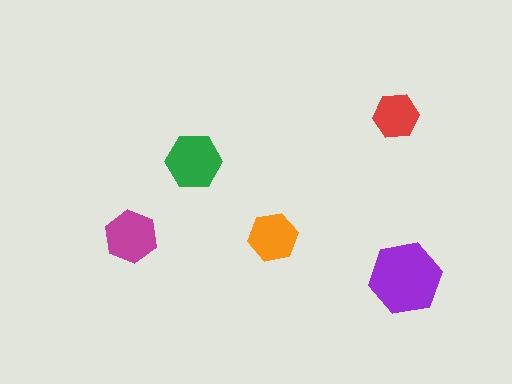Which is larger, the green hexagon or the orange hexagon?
The green one.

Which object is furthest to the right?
The purple hexagon is rightmost.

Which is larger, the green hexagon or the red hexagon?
The green one.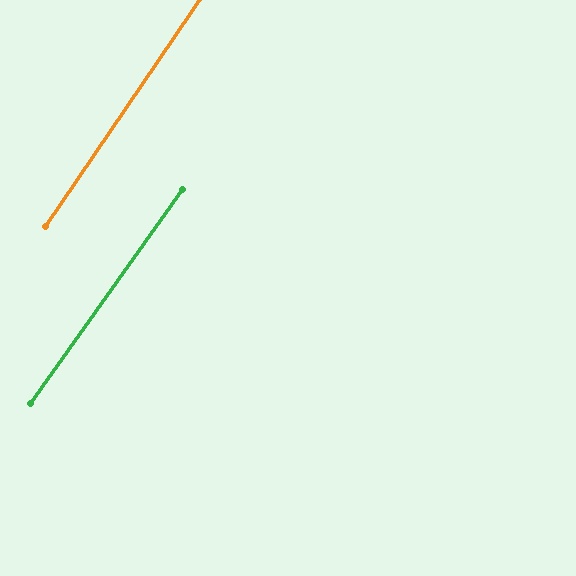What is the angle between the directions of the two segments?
Approximately 1 degree.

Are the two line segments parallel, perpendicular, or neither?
Parallel — their directions differ by only 1.2°.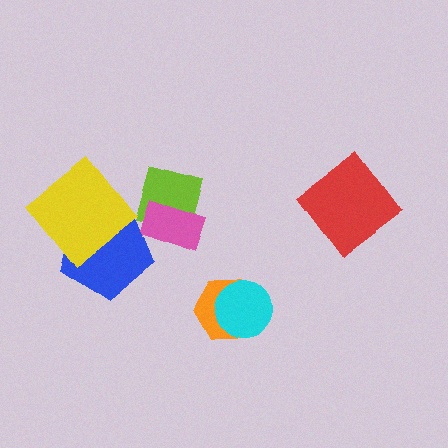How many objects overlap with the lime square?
1 object overlaps with the lime square.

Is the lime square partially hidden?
Yes, it is partially covered by another shape.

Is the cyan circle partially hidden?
No, no other shape covers it.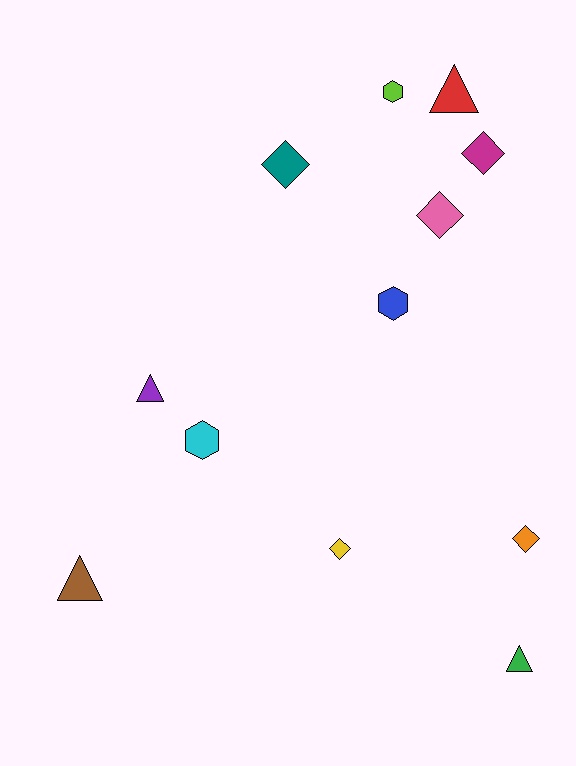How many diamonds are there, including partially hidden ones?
There are 5 diamonds.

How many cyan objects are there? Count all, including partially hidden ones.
There is 1 cyan object.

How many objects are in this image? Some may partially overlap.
There are 12 objects.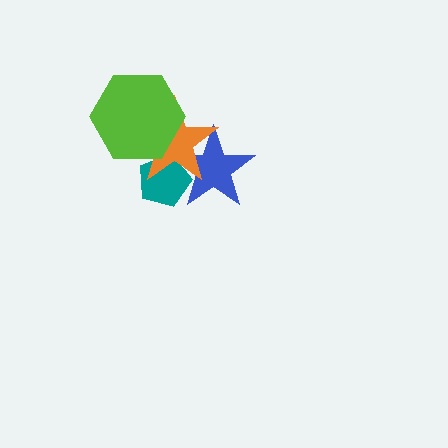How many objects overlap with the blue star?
2 objects overlap with the blue star.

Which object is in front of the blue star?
The orange star is in front of the blue star.